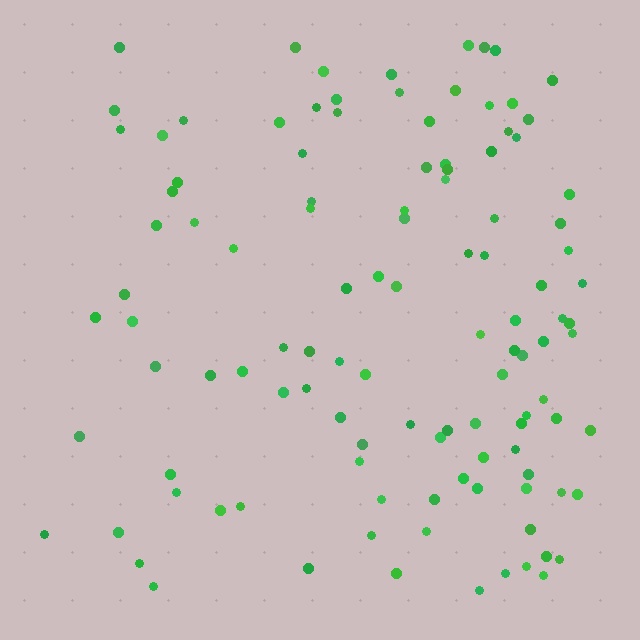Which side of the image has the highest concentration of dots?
The right.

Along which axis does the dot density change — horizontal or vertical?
Horizontal.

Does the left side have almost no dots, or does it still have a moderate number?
Still a moderate number, just noticeably fewer than the right.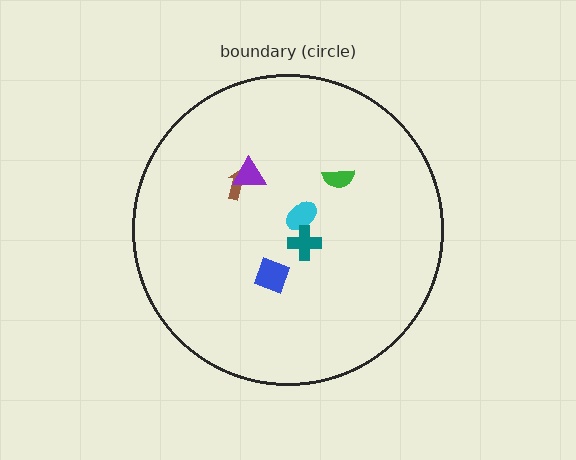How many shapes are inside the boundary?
6 inside, 0 outside.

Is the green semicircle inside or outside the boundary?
Inside.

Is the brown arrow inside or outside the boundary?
Inside.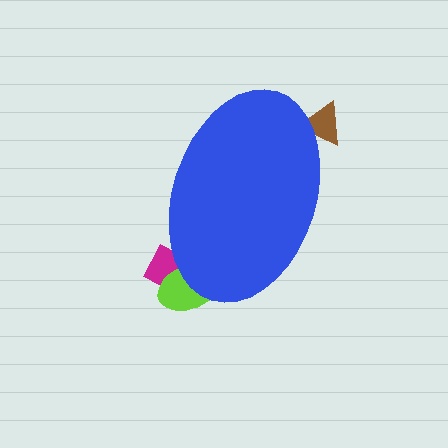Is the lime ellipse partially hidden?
Yes, the lime ellipse is partially hidden behind the blue ellipse.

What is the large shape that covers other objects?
A blue ellipse.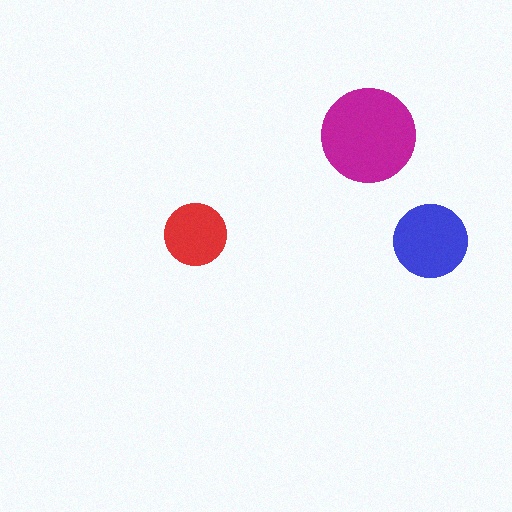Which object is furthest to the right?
The blue circle is rightmost.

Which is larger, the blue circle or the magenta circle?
The magenta one.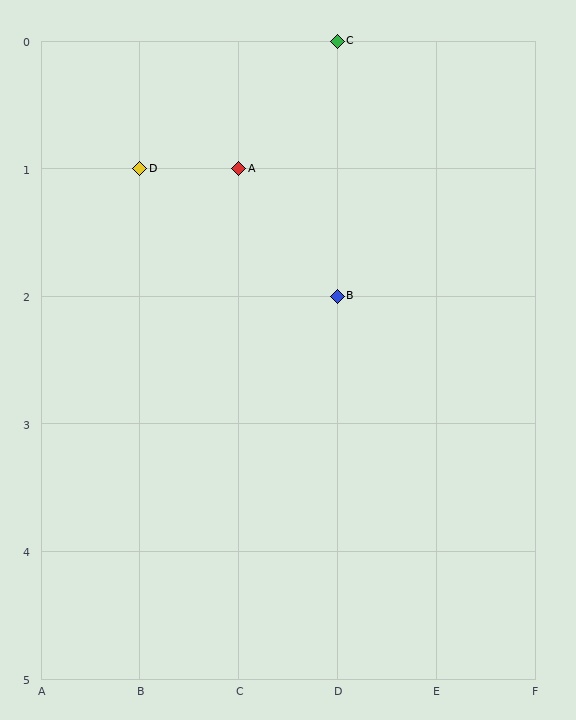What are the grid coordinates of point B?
Point B is at grid coordinates (D, 2).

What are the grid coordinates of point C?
Point C is at grid coordinates (D, 0).